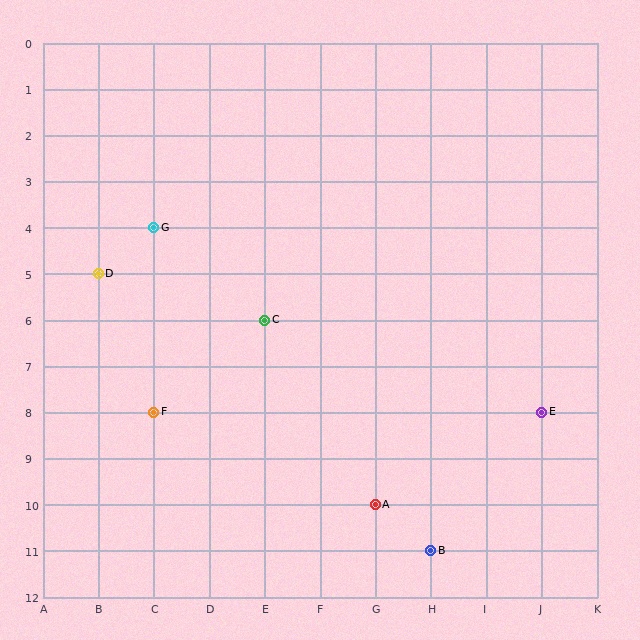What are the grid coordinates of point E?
Point E is at grid coordinates (J, 8).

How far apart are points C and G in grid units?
Points C and G are 2 columns and 2 rows apart (about 2.8 grid units diagonally).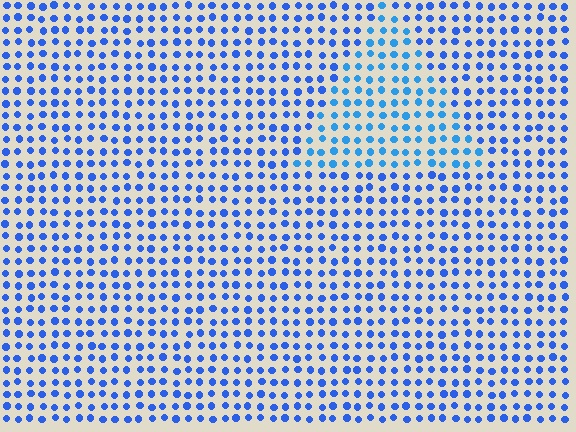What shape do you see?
I see a triangle.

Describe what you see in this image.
The image is filled with small blue elements in a uniform arrangement. A triangle-shaped region is visible where the elements are tinted to a slightly different hue, forming a subtle color boundary.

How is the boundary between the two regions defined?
The boundary is defined purely by a slight shift in hue (about 19 degrees). Spacing, size, and orientation are identical on both sides.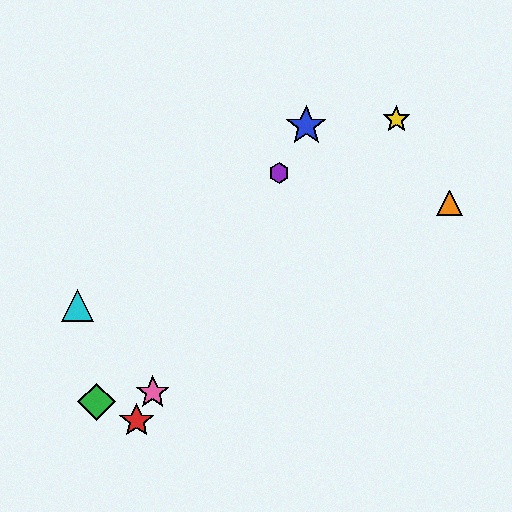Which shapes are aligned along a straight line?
The red star, the blue star, the purple hexagon, the pink star are aligned along a straight line.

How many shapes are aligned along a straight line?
4 shapes (the red star, the blue star, the purple hexagon, the pink star) are aligned along a straight line.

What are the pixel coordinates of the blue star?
The blue star is at (306, 126).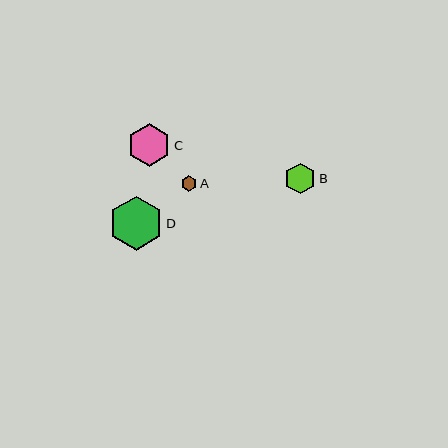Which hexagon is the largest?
Hexagon D is the largest with a size of approximately 54 pixels.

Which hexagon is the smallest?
Hexagon A is the smallest with a size of approximately 16 pixels.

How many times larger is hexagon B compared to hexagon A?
Hexagon B is approximately 2.0 times the size of hexagon A.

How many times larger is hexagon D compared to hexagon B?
Hexagon D is approximately 1.8 times the size of hexagon B.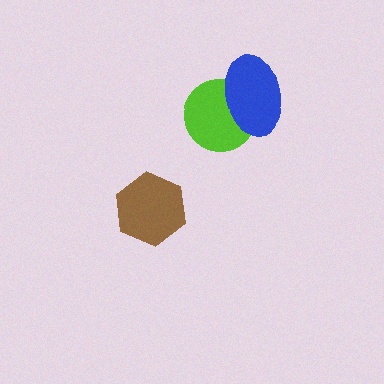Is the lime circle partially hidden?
Yes, it is partially covered by another shape.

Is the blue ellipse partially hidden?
No, no other shape covers it.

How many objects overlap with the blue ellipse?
1 object overlaps with the blue ellipse.